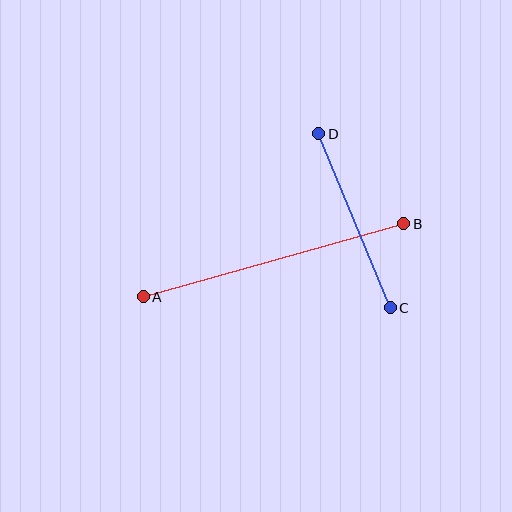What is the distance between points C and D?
The distance is approximately 188 pixels.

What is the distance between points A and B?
The distance is approximately 271 pixels.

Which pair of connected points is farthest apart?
Points A and B are farthest apart.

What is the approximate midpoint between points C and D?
The midpoint is at approximately (354, 221) pixels.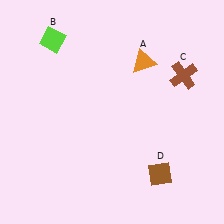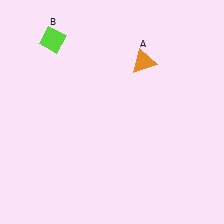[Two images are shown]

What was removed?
The brown diamond (D), the brown cross (C) were removed in Image 2.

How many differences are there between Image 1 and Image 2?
There are 2 differences between the two images.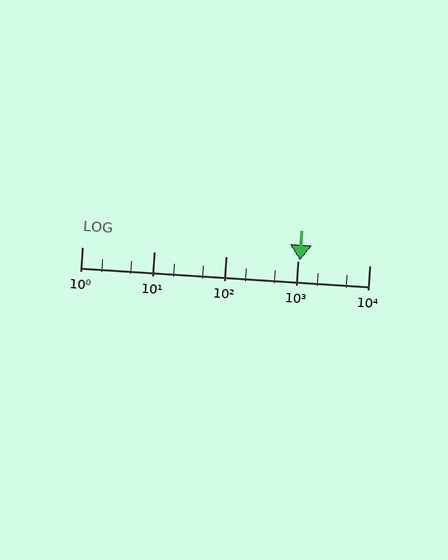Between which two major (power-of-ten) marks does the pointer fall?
The pointer is between 1000 and 10000.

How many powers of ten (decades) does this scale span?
The scale spans 4 decades, from 1 to 10000.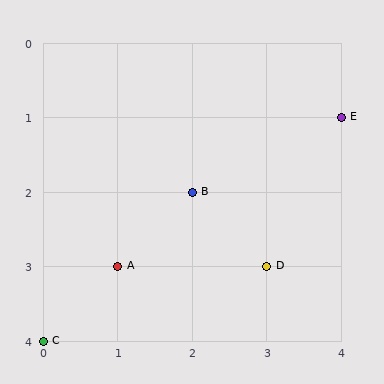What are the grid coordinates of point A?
Point A is at grid coordinates (1, 3).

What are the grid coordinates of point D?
Point D is at grid coordinates (3, 3).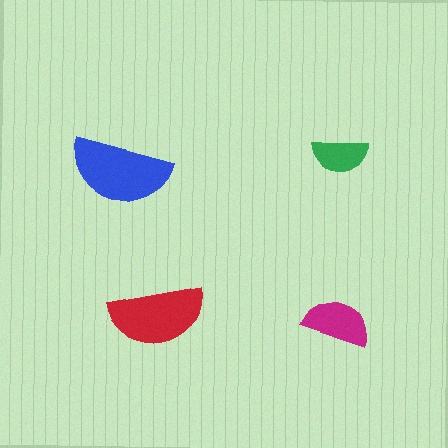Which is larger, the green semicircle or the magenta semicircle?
The magenta one.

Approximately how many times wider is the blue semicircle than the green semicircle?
About 2 times wider.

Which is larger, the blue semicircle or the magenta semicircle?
The blue one.